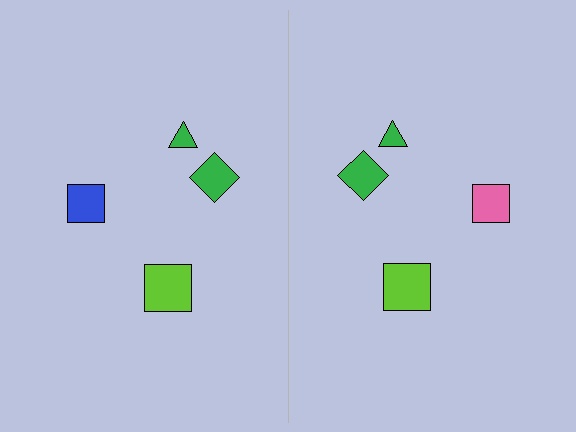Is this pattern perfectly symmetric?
No, the pattern is not perfectly symmetric. The pink square on the right side breaks the symmetry — its mirror counterpart is blue.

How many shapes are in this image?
There are 8 shapes in this image.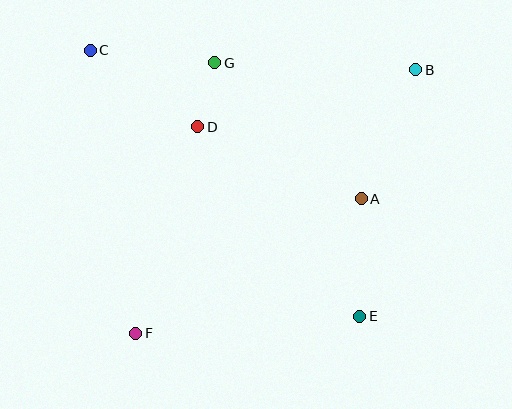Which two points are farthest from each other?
Points B and F are farthest from each other.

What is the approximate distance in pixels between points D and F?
The distance between D and F is approximately 216 pixels.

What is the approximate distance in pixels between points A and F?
The distance between A and F is approximately 263 pixels.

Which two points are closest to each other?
Points D and G are closest to each other.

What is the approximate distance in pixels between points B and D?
The distance between B and D is approximately 225 pixels.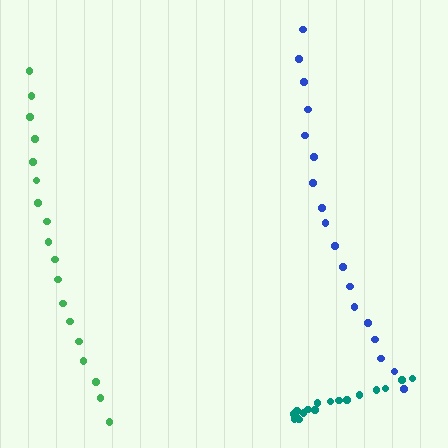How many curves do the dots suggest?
There are 3 distinct paths.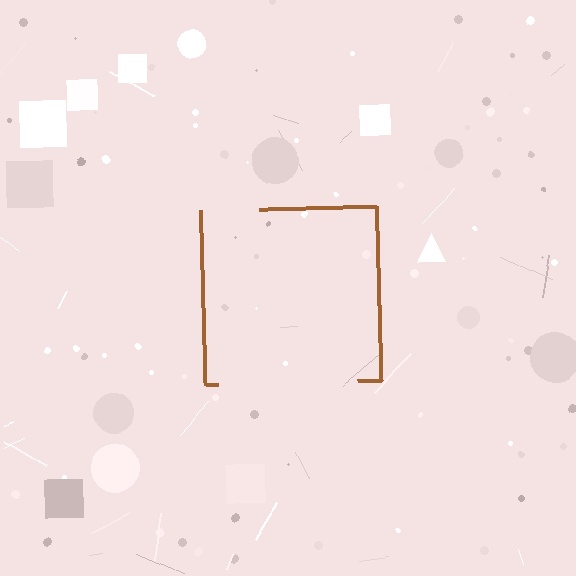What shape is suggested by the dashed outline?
The dashed outline suggests a square.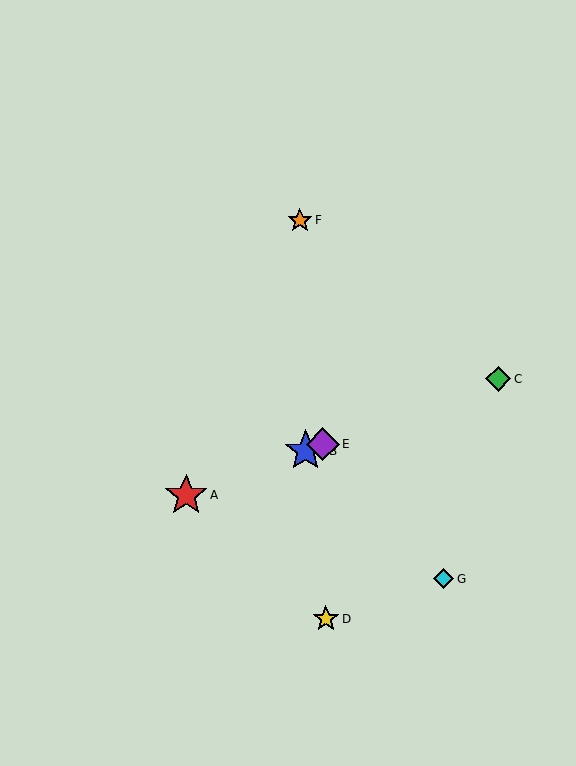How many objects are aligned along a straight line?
4 objects (A, B, C, E) are aligned along a straight line.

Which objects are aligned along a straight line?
Objects A, B, C, E are aligned along a straight line.